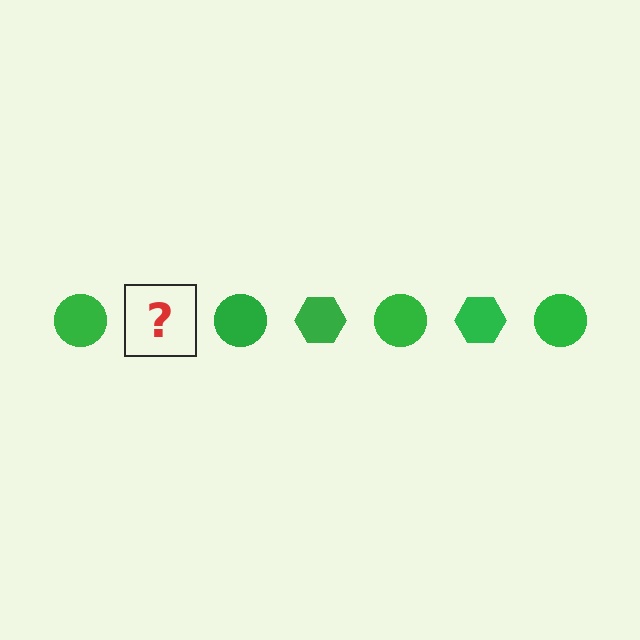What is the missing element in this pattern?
The missing element is a green hexagon.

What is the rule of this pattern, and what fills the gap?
The rule is that the pattern cycles through circle, hexagon shapes in green. The gap should be filled with a green hexagon.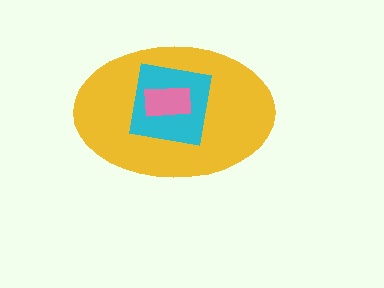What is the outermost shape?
The yellow ellipse.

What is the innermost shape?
The pink rectangle.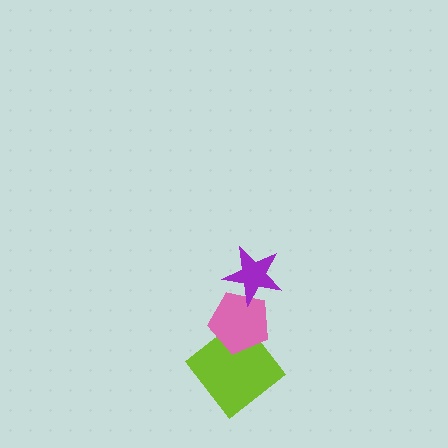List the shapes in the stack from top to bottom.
From top to bottom: the purple star, the pink pentagon, the lime diamond.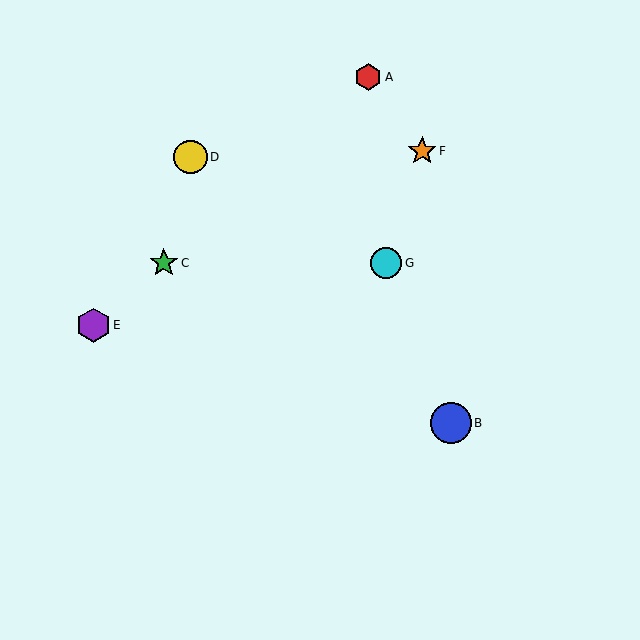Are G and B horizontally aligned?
No, G is at y≈263 and B is at y≈423.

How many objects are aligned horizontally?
2 objects (C, G) are aligned horizontally.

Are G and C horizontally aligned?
Yes, both are at y≈263.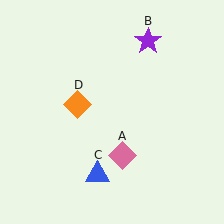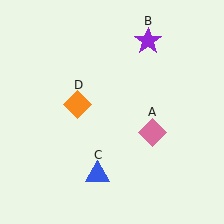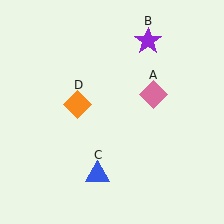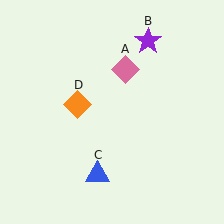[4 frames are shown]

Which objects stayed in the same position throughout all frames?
Purple star (object B) and blue triangle (object C) and orange diamond (object D) remained stationary.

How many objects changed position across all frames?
1 object changed position: pink diamond (object A).